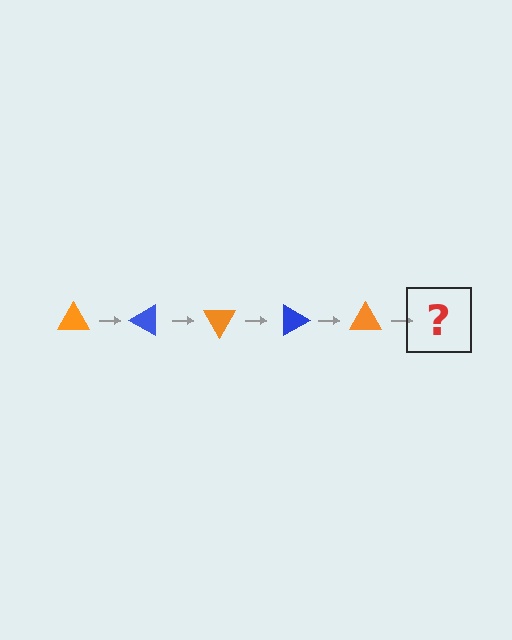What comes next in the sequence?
The next element should be a blue triangle, rotated 150 degrees from the start.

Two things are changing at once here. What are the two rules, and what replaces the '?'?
The two rules are that it rotates 30 degrees each step and the color cycles through orange and blue. The '?' should be a blue triangle, rotated 150 degrees from the start.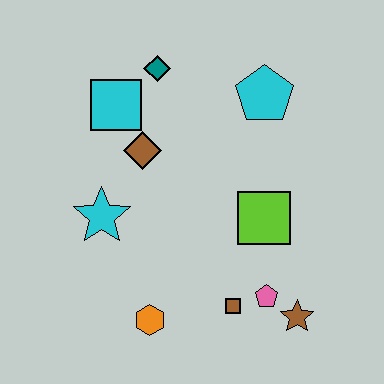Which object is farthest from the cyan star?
The brown star is farthest from the cyan star.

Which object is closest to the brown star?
The pink pentagon is closest to the brown star.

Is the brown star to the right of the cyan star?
Yes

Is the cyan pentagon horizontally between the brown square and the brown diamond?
No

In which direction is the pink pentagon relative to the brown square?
The pink pentagon is to the right of the brown square.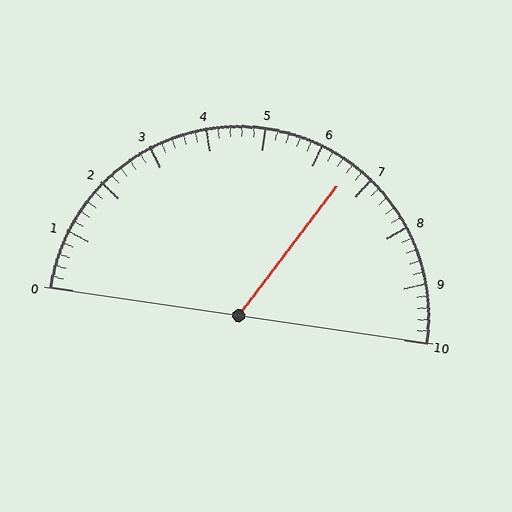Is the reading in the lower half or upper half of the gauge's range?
The reading is in the upper half of the range (0 to 10).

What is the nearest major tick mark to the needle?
The nearest major tick mark is 7.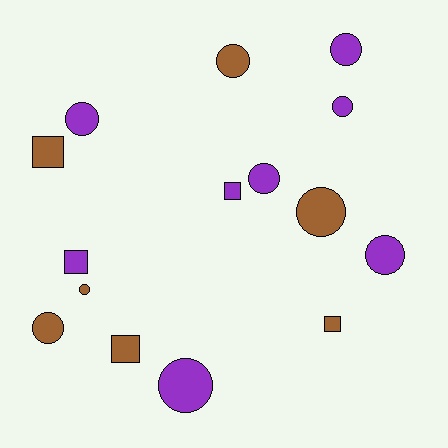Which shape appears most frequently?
Circle, with 10 objects.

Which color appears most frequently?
Purple, with 8 objects.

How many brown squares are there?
There are 3 brown squares.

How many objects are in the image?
There are 15 objects.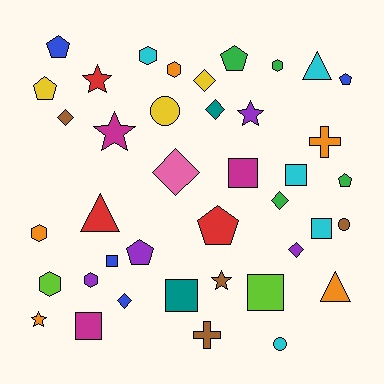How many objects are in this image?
There are 40 objects.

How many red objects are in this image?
There are 3 red objects.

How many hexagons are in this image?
There are 6 hexagons.